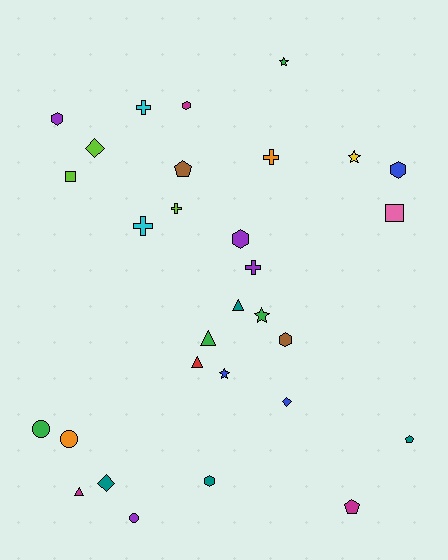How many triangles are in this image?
There are 4 triangles.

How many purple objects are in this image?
There are 4 purple objects.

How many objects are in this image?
There are 30 objects.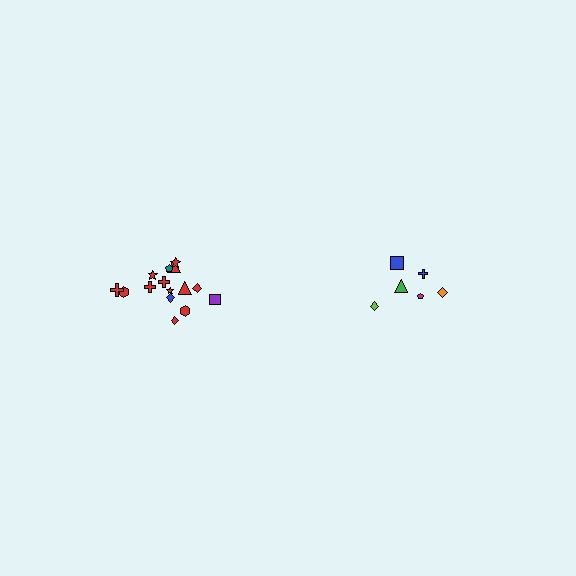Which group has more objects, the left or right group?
The left group.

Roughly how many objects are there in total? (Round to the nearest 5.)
Roughly 20 objects in total.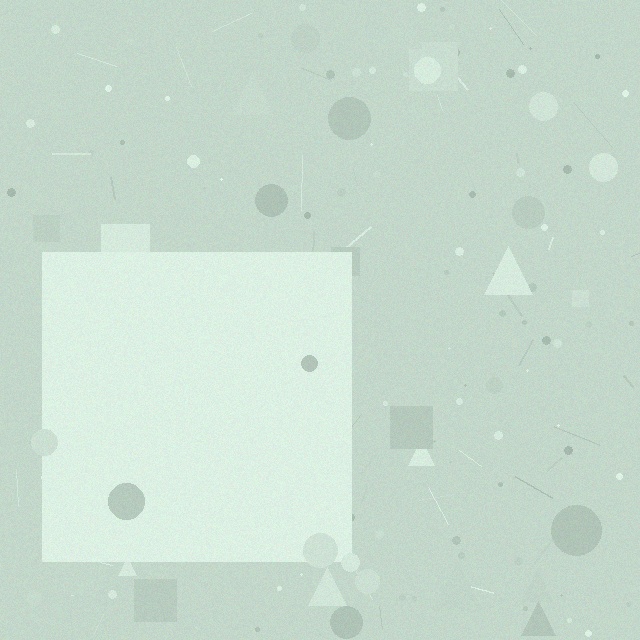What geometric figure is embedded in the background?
A square is embedded in the background.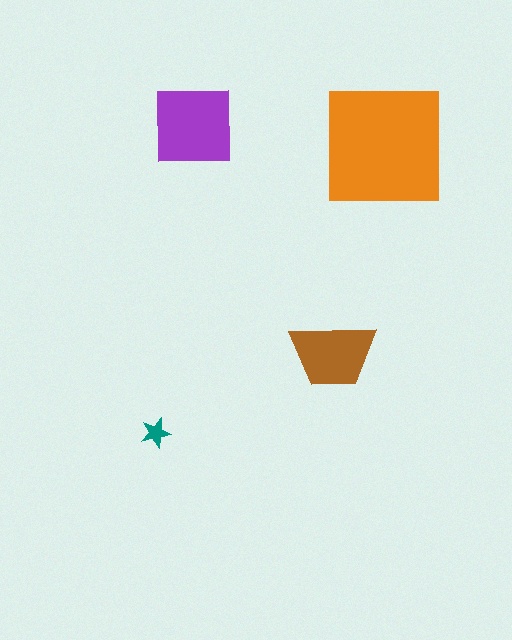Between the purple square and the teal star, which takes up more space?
The purple square.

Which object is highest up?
The purple square is topmost.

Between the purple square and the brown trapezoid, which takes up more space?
The purple square.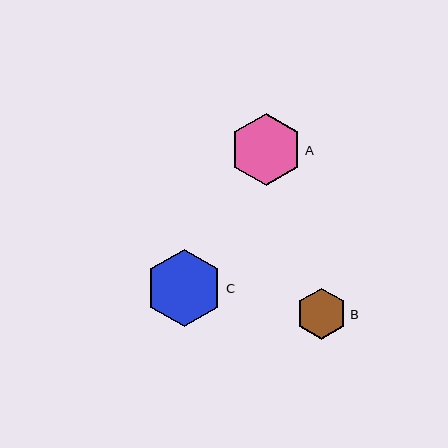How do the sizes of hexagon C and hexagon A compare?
Hexagon C and hexagon A are approximately the same size.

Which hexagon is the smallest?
Hexagon B is the smallest with a size of approximately 51 pixels.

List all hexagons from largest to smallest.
From largest to smallest: C, A, B.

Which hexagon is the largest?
Hexagon C is the largest with a size of approximately 78 pixels.